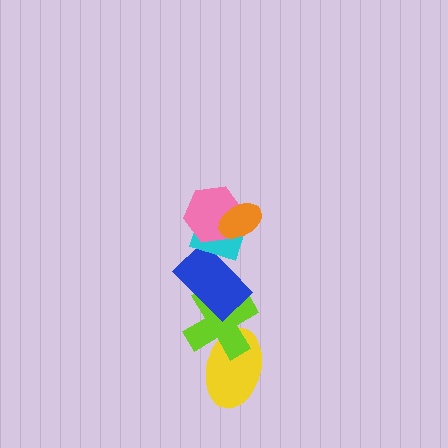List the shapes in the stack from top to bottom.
From top to bottom: the orange ellipse, the pink hexagon, the cyan diamond, the blue rectangle, the lime cross, the yellow ellipse.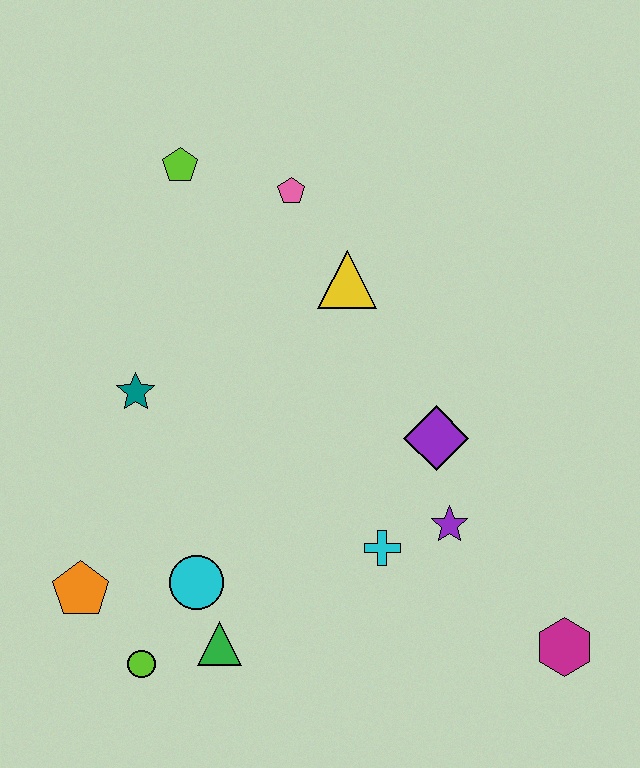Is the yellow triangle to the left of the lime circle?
No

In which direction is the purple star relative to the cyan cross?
The purple star is to the right of the cyan cross.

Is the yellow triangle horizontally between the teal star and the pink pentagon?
No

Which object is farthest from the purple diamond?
The orange pentagon is farthest from the purple diamond.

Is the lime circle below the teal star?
Yes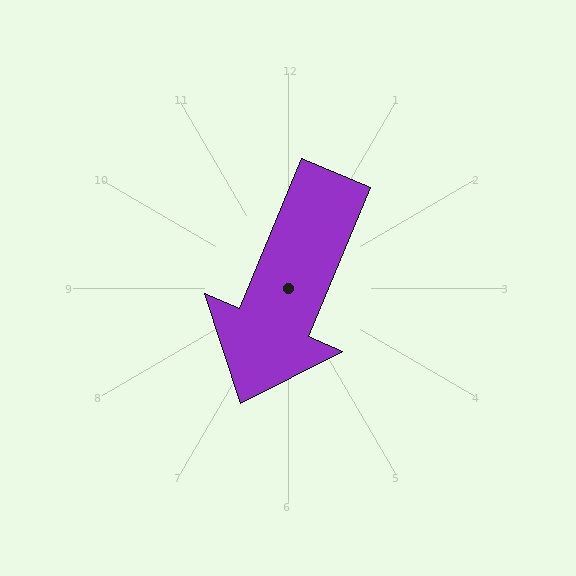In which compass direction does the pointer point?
South.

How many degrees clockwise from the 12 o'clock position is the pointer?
Approximately 202 degrees.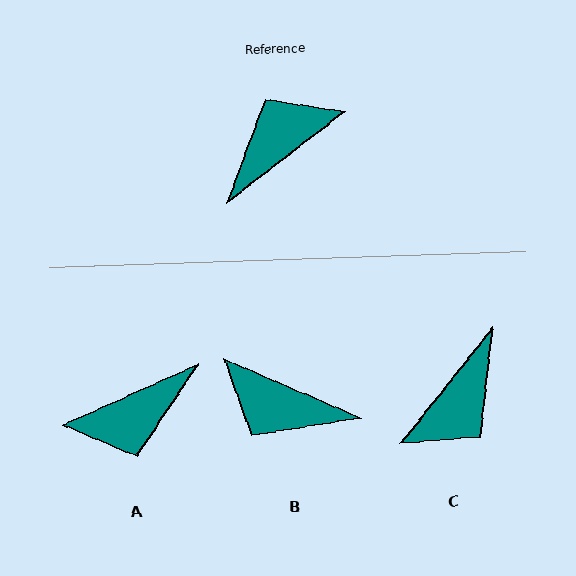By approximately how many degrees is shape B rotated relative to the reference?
Approximately 119 degrees counter-clockwise.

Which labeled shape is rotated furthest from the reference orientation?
A, about 167 degrees away.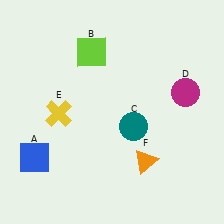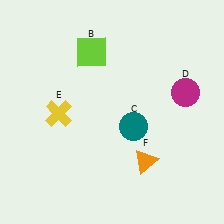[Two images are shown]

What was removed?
The blue square (A) was removed in Image 2.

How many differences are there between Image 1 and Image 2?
There is 1 difference between the two images.